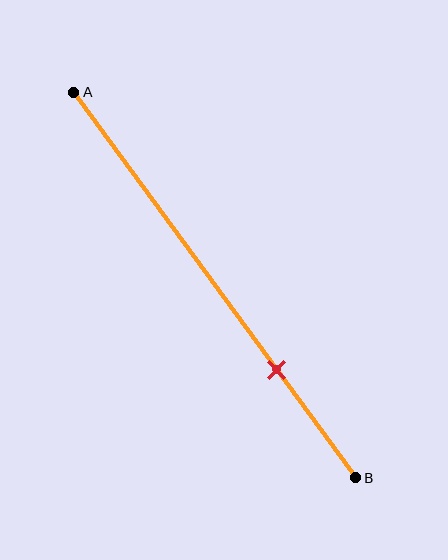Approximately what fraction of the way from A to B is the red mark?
The red mark is approximately 70% of the way from A to B.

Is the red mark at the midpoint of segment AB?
No, the mark is at about 70% from A, not at the 50% midpoint.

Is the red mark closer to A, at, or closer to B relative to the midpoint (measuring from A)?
The red mark is closer to point B than the midpoint of segment AB.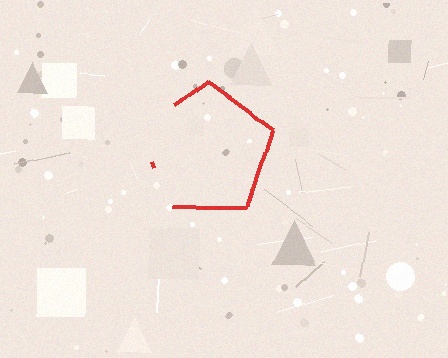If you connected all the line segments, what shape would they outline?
They would outline a pentagon.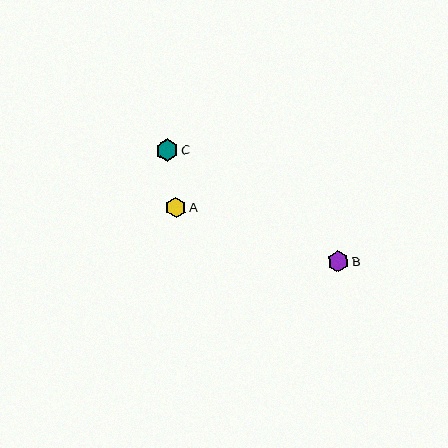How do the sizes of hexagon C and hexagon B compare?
Hexagon C and hexagon B are approximately the same size.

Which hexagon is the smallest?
Hexagon A is the smallest with a size of approximately 21 pixels.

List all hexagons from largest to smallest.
From largest to smallest: C, B, A.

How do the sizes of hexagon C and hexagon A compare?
Hexagon C and hexagon A are approximately the same size.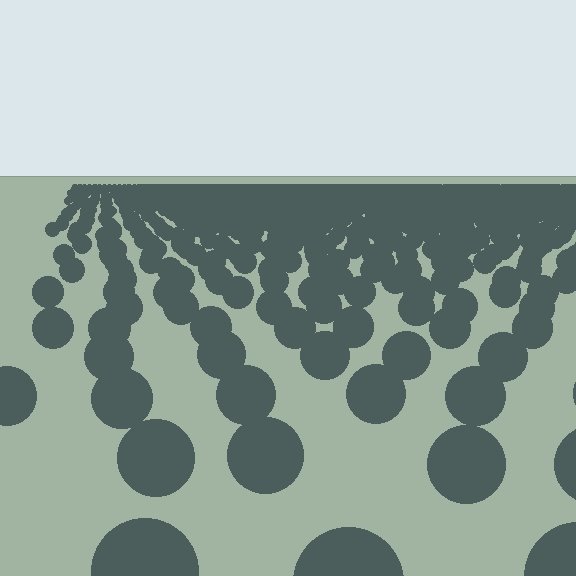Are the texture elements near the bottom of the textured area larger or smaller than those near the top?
Larger. Near the bottom, elements are closer to the viewer and appear at a bigger on-screen size.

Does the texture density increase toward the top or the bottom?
Density increases toward the top.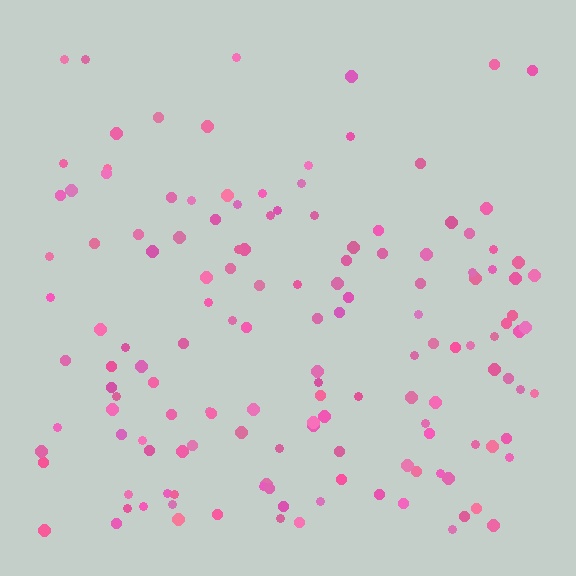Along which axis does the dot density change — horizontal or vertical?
Vertical.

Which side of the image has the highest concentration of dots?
The bottom.